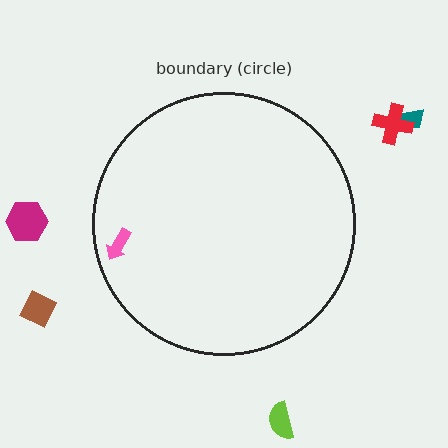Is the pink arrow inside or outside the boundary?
Inside.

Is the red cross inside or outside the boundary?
Outside.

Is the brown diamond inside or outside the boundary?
Outside.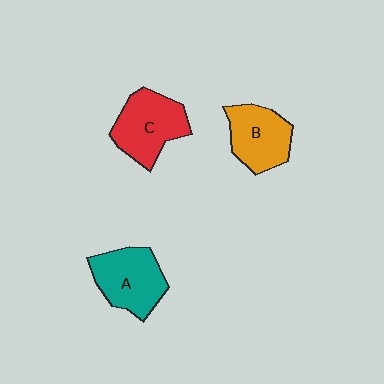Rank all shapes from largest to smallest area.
From largest to smallest: C (red), A (teal), B (orange).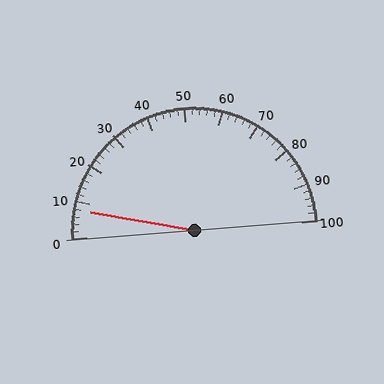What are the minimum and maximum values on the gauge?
The gauge ranges from 0 to 100.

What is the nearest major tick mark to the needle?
The nearest major tick mark is 10.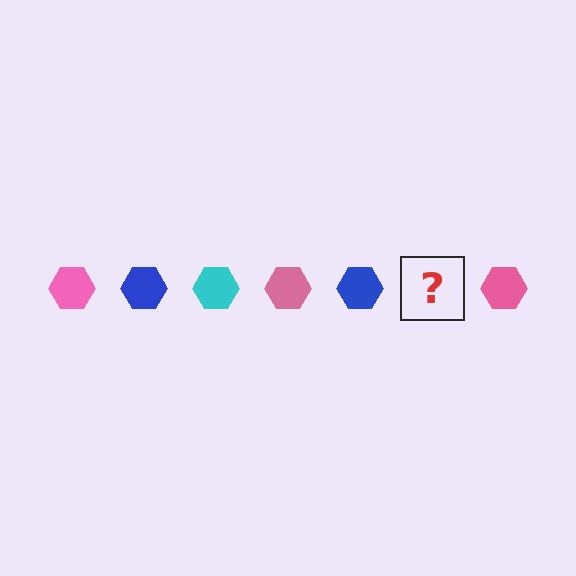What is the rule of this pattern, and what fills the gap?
The rule is that the pattern cycles through pink, blue, cyan hexagons. The gap should be filled with a cyan hexagon.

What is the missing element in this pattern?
The missing element is a cyan hexagon.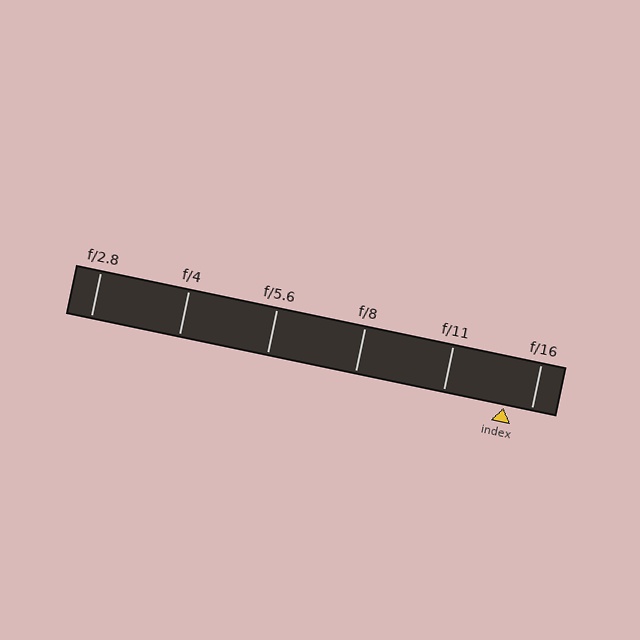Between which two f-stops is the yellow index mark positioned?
The index mark is between f/11 and f/16.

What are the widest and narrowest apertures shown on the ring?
The widest aperture shown is f/2.8 and the narrowest is f/16.